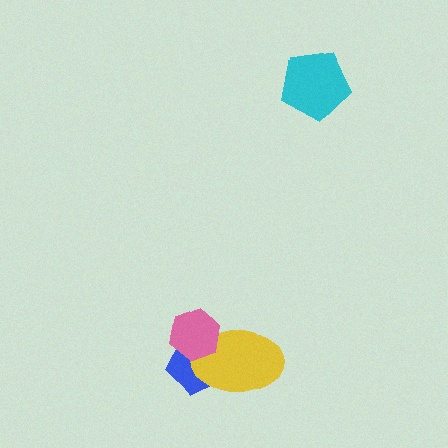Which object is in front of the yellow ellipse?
The pink hexagon is in front of the yellow ellipse.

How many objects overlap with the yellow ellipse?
2 objects overlap with the yellow ellipse.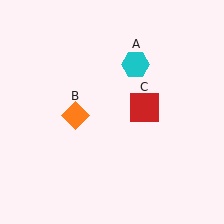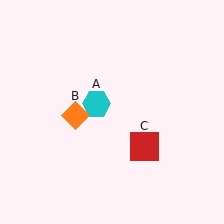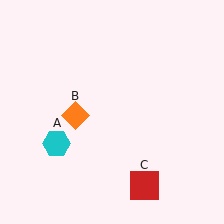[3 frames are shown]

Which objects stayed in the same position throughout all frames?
Orange diamond (object B) remained stationary.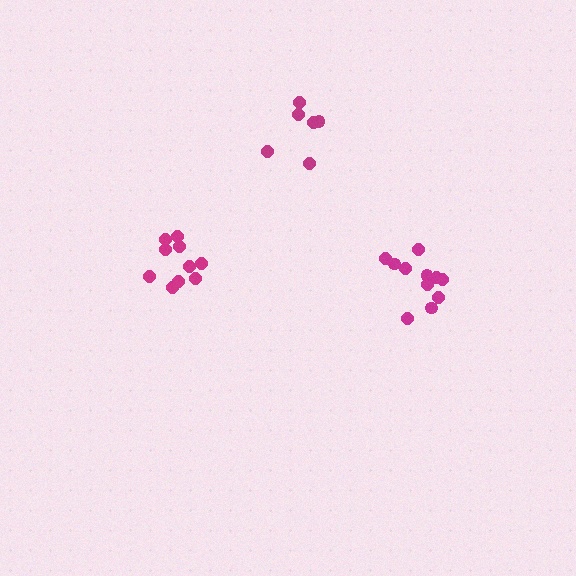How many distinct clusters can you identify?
There are 3 distinct clusters.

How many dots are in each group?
Group 1: 10 dots, Group 2: 11 dots, Group 3: 6 dots (27 total).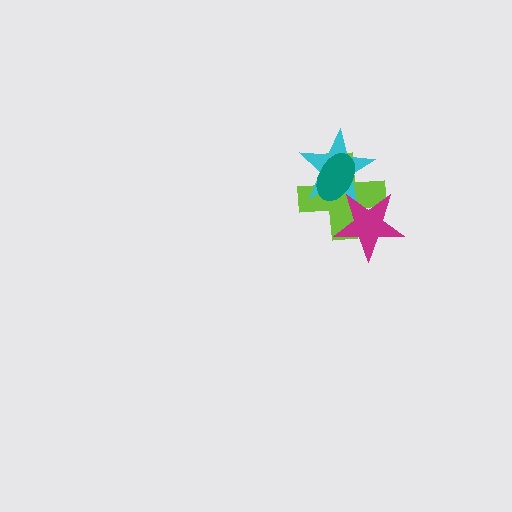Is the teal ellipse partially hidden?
No, no other shape covers it.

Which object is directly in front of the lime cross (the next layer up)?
The cyan star is directly in front of the lime cross.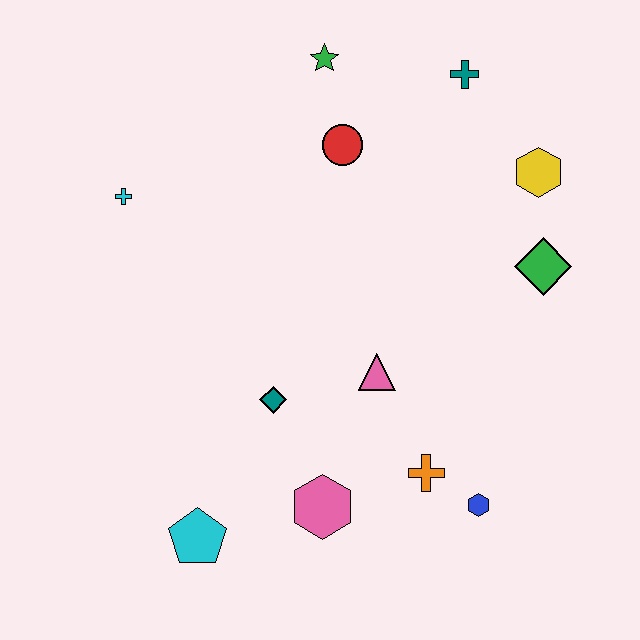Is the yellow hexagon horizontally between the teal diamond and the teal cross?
No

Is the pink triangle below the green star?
Yes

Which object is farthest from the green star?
The cyan pentagon is farthest from the green star.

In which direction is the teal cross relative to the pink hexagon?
The teal cross is above the pink hexagon.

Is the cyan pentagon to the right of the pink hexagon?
No